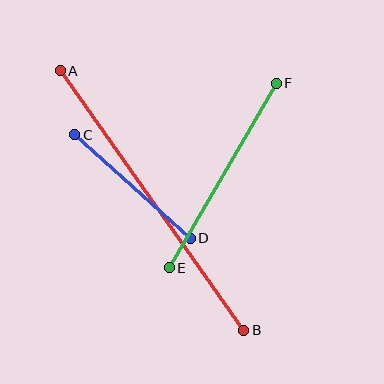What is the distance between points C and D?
The distance is approximately 155 pixels.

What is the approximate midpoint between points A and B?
The midpoint is at approximately (152, 200) pixels.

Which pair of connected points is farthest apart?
Points A and B are farthest apart.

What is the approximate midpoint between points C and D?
The midpoint is at approximately (132, 187) pixels.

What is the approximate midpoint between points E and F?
The midpoint is at approximately (223, 175) pixels.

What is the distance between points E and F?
The distance is approximately 214 pixels.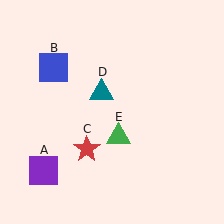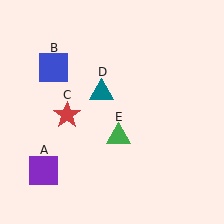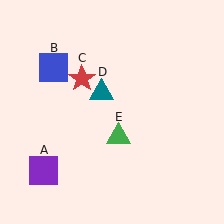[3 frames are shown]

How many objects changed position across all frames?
1 object changed position: red star (object C).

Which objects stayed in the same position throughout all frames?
Purple square (object A) and blue square (object B) and teal triangle (object D) and green triangle (object E) remained stationary.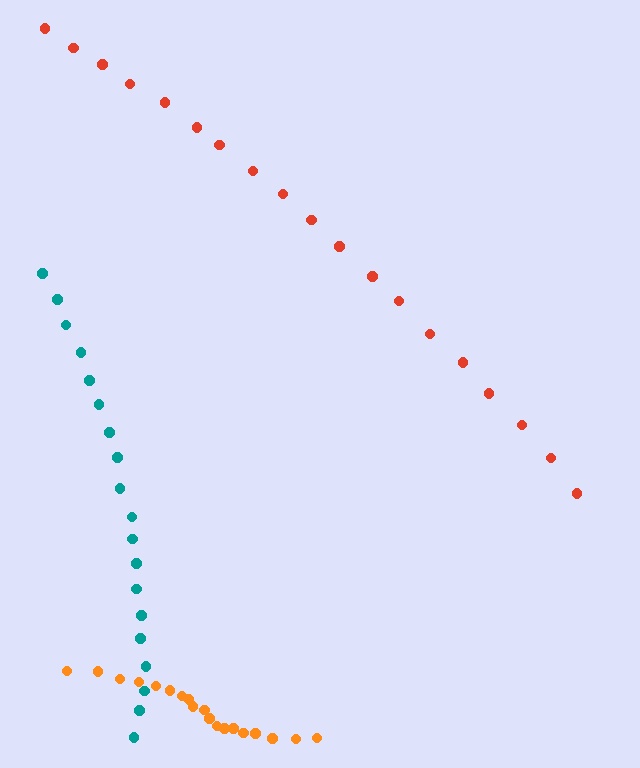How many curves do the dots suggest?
There are 3 distinct paths.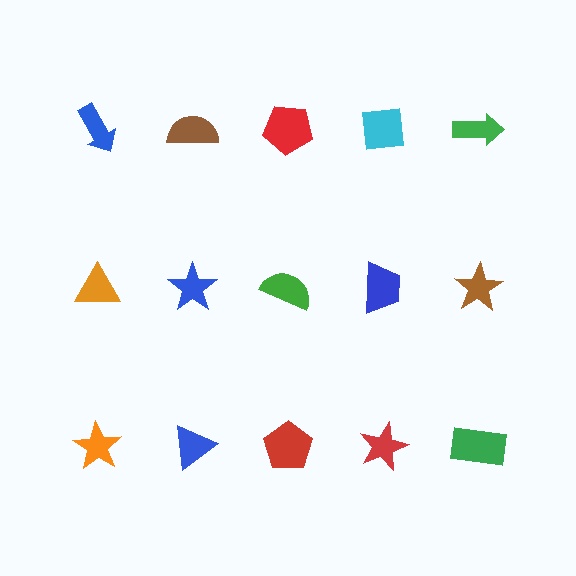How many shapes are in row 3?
5 shapes.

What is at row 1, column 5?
A green arrow.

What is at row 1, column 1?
A blue arrow.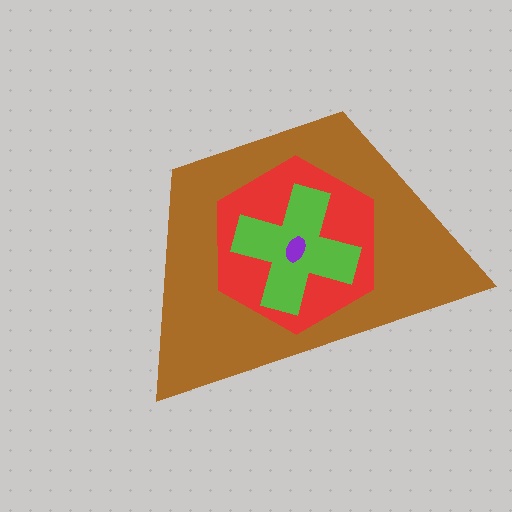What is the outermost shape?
The brown trapezoid.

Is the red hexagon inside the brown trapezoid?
Yes.